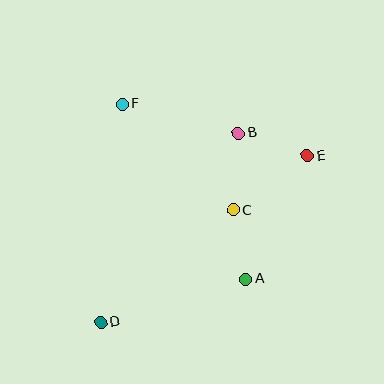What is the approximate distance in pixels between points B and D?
The distance between B and D is approximately 234 pixels.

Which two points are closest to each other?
Points A and C are closest to each other.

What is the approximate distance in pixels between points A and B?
The distance between A and B is approximately 146 pixels.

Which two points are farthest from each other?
Points D and E are farthest from each other.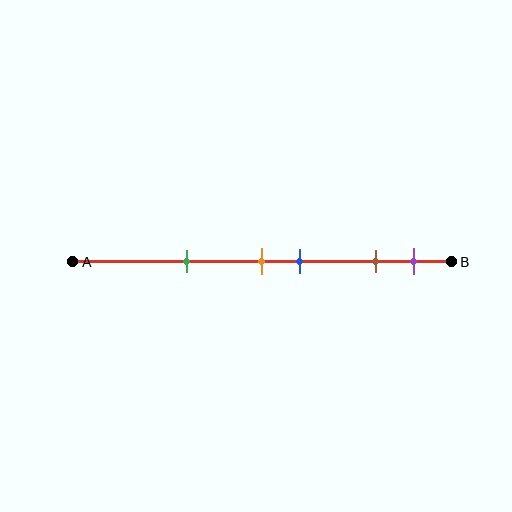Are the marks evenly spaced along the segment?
No, the marks are not evenly spaced.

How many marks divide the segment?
There are 5 marks dividing the segment.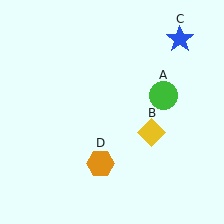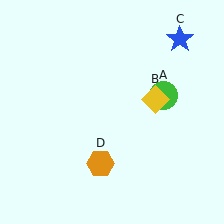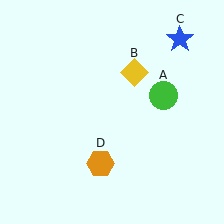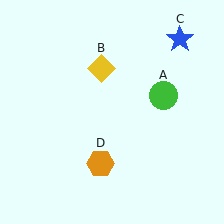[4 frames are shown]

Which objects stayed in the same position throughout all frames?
Green circle (object A) and blue star (object C) and orange hexagon (object D) remained stationary.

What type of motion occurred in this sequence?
The yellow diamond (object B) rotated counterclockwise around the center of the scene.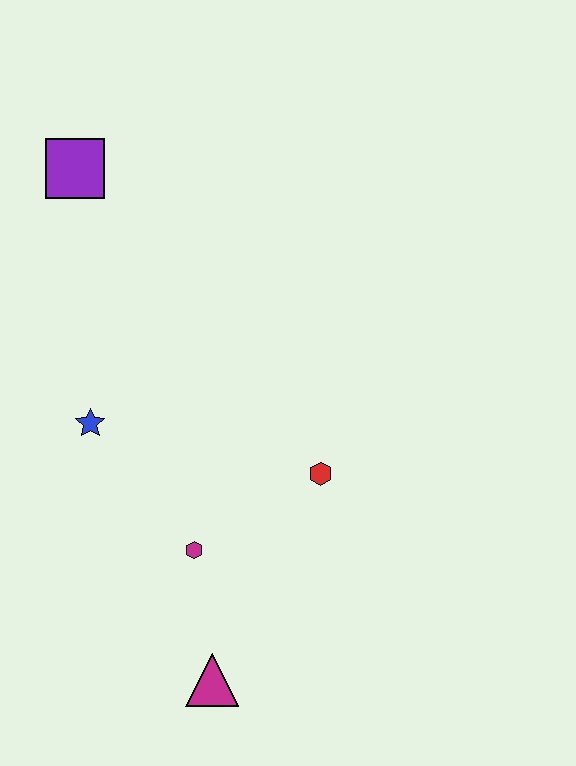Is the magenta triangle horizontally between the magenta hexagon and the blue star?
No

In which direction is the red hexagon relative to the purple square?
The red hexagon is below the purple square.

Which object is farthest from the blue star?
The magenta triangle is farthest from the blue star.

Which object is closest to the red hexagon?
The magenta hexagon is closest to the red hexagon.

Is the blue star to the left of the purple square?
No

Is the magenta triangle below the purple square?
Yes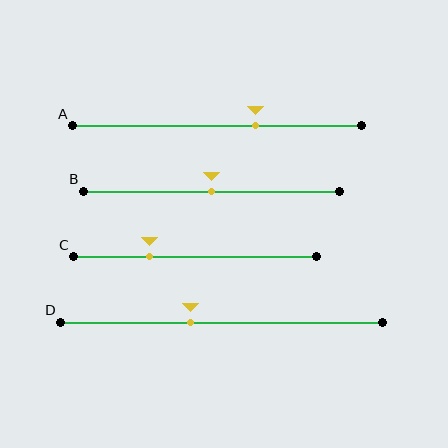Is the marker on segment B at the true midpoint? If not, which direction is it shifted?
Yes, the marker on segment B is at the true midpoint.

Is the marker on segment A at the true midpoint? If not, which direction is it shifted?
No, the marker on segment A is shifted to the right by about 13% of the segment length.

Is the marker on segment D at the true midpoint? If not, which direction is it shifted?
No, the marker on segment D is shifted to the left by about 9% of the segment length.